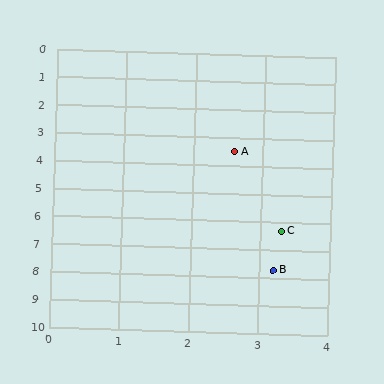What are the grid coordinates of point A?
Point A is at approximately (2.6, 3.5).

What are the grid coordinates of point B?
Point B is at approximately (3.2, 7.7).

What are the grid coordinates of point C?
Point C is at approximately (3.3, 6.3).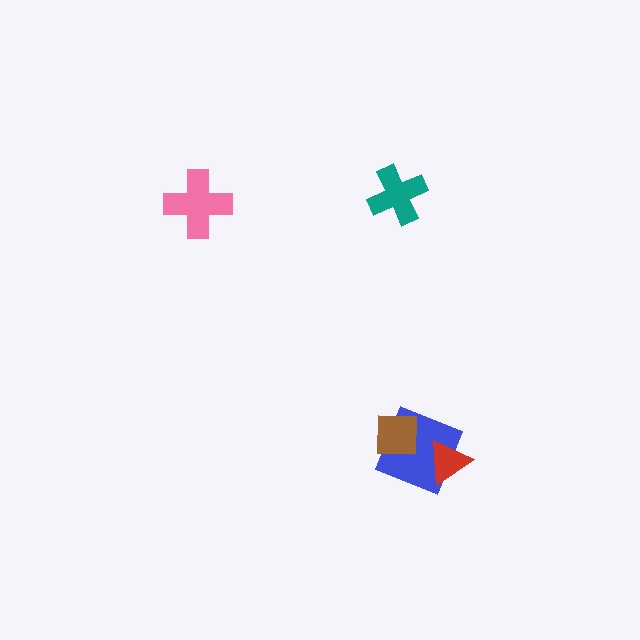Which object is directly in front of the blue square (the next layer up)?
The red triangle is directly in front of the blue square.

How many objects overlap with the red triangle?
1 object overlaps with the red triangle.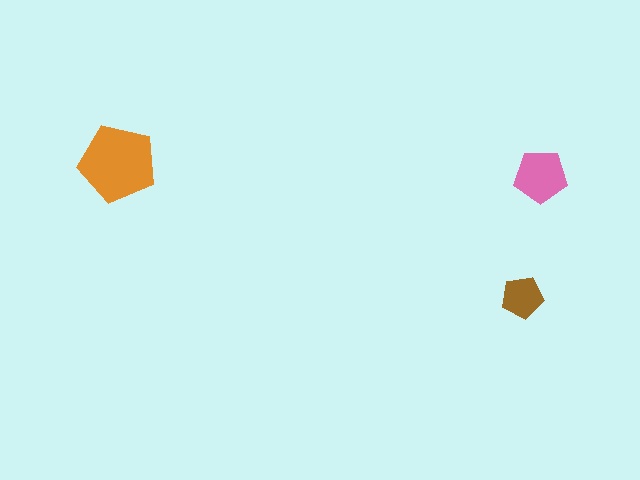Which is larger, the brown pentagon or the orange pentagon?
The orange one.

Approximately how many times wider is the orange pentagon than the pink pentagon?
About 1.5 times wider.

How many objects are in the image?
There are 3 objects in the image.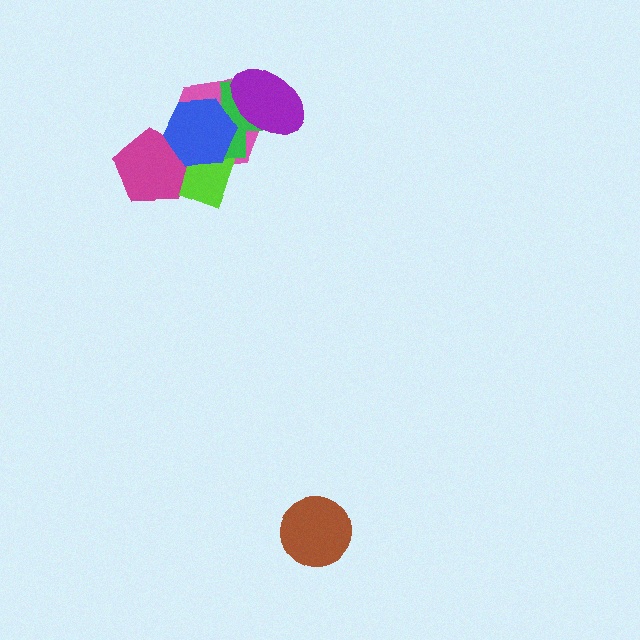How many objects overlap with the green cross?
4 objects overlap with the green cross.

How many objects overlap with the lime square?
4 objects overlap with the lime square.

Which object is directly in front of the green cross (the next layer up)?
The purple ellipse is directly in front of the green cross.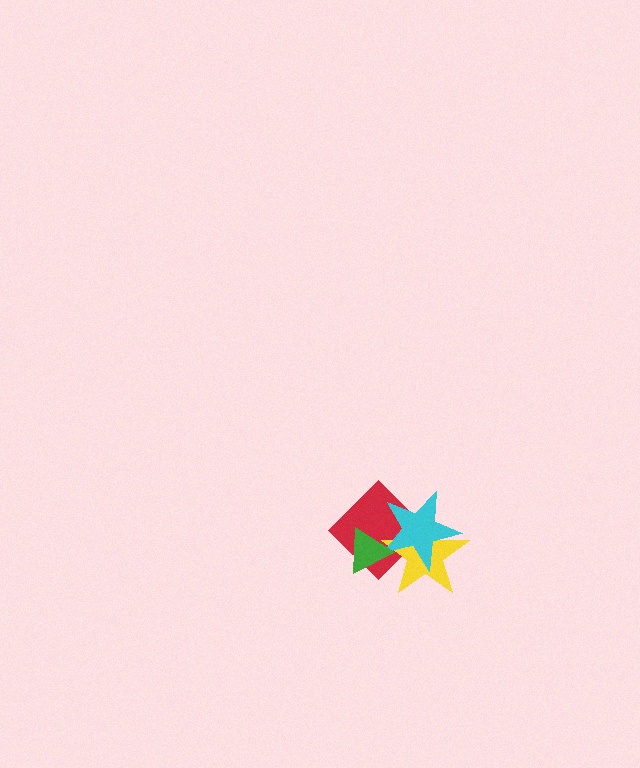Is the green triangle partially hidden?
No, no other shape covers it.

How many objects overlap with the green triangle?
3 objects overlap with the green triangle.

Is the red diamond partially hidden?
Yes, it is partially covered by another shape.